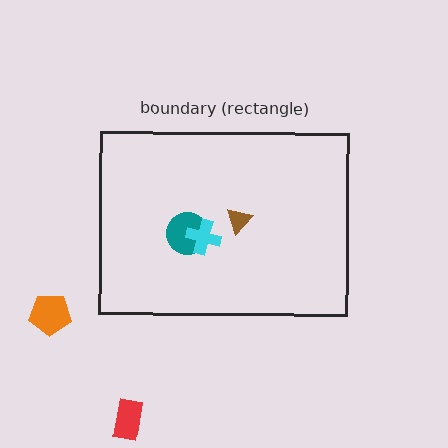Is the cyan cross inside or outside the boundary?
Inside.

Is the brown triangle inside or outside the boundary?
Inside.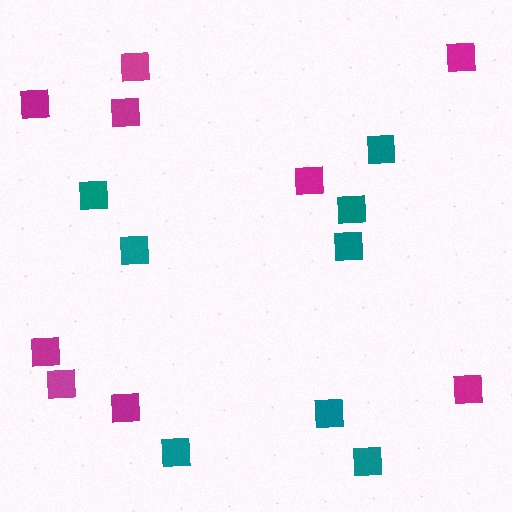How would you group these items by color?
There are 2 groups: one group of teal squares (8) and one group of magenta squares (9).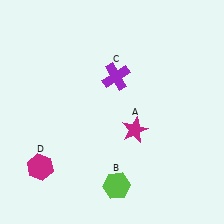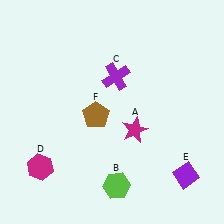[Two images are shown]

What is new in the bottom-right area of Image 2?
A purple diamond (E) was added in the bottom-right area of Image 2.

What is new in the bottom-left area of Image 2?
A brown pentagon (F) was added in the bottom-left area of Image 2.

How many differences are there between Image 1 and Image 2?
There are 2 differences between the two images.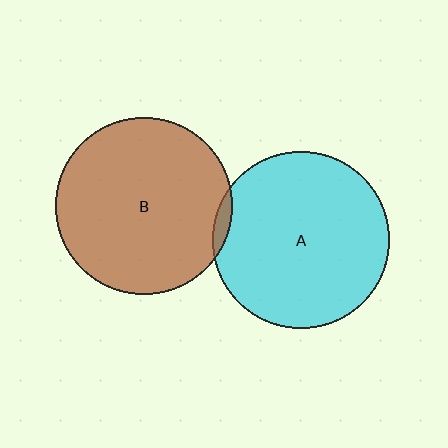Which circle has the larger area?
Circle B (brown).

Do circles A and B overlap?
Yes.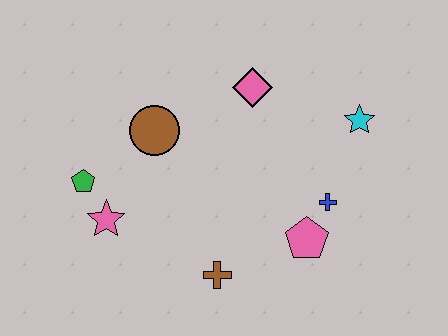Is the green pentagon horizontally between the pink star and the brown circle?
No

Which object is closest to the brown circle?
The green pentagon is closest to the brown circle.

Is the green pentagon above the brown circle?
No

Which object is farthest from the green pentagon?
The cyan star is farthest from the green pentagon.